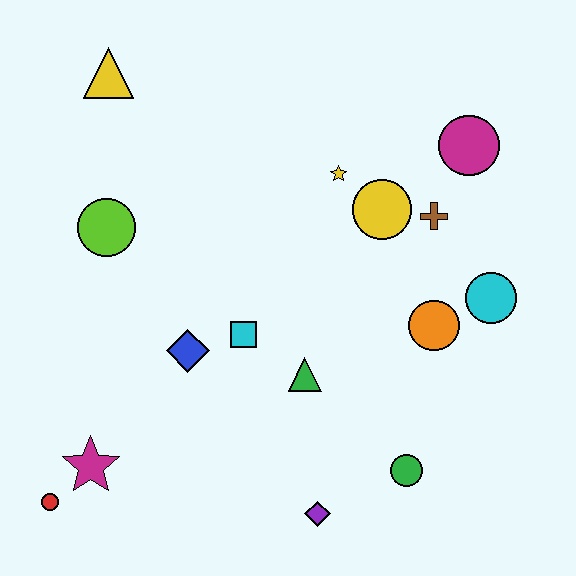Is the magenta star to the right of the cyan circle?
No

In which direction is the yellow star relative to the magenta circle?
The yellow star is to the left of the magenta circle.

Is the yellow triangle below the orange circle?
No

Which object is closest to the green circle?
The purple diamond is closest to the green circle.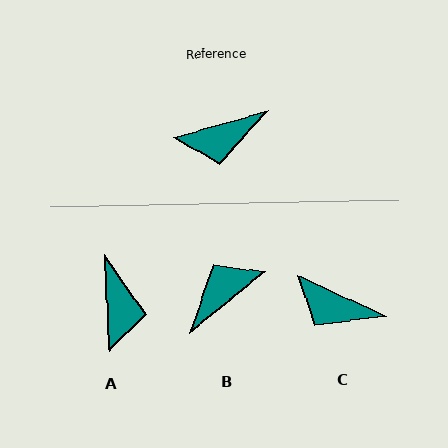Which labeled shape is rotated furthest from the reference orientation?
B, about 157 degrees away.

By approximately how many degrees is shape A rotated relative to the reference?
Approximately 77 degrees counter-clockwise.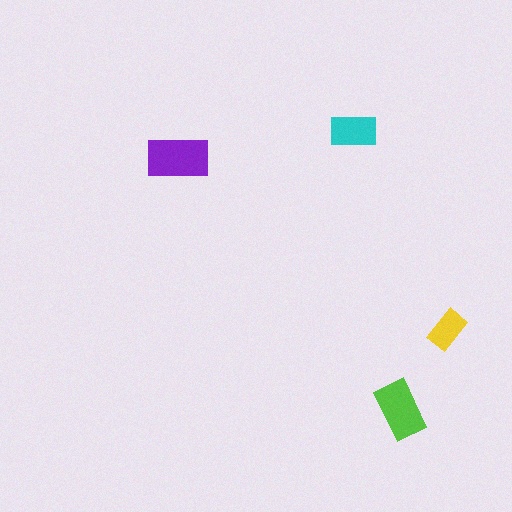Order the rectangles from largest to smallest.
the purple one, the lime one, the cyan one, the yellow one.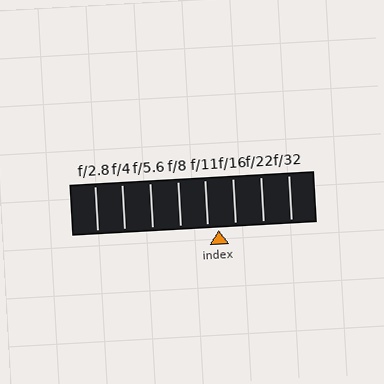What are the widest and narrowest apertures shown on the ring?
The widest aperture shown is f/2.8 and the narrowest is f/32.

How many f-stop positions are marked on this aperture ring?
There are 8 f-stop positions marked.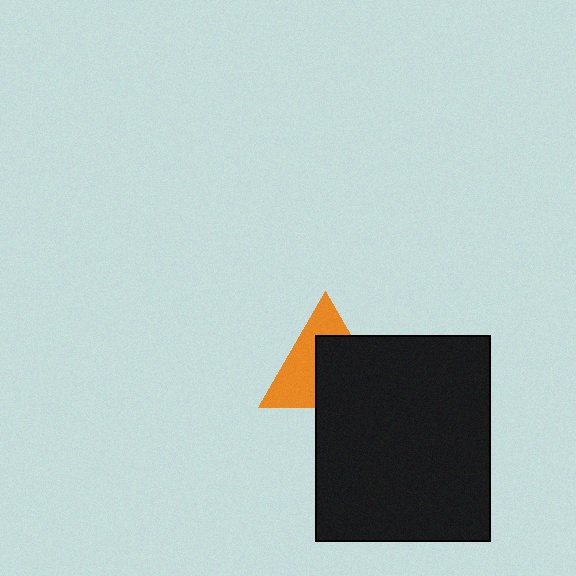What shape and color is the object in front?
The object in front is a black rectangle.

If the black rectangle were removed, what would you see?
You would see the complete orange triangle.